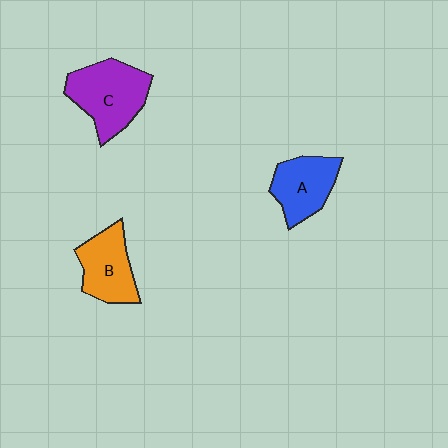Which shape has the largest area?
Shape C (purple).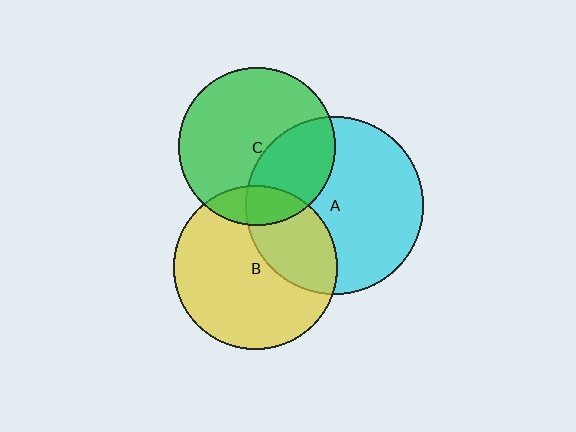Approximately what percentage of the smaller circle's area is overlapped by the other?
Approximately 15%.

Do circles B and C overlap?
Yes.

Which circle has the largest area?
Circle A (cyan).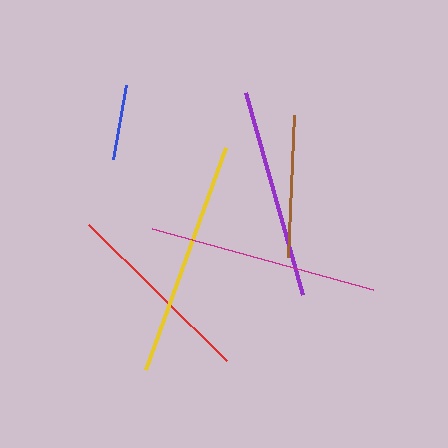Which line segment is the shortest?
The blue line is the shortest at approximately 76 pixels.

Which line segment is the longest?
The yellow line is the longest at approximately 236 pixels.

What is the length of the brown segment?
The brown segment is approximately 143 pixels long.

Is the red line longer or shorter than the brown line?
The red line is longer than the brown line.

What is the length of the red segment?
The red segment is approximately 194 pixels long.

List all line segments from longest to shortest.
From longest to shortest: yellow, magenta, purple, red, brown, blue.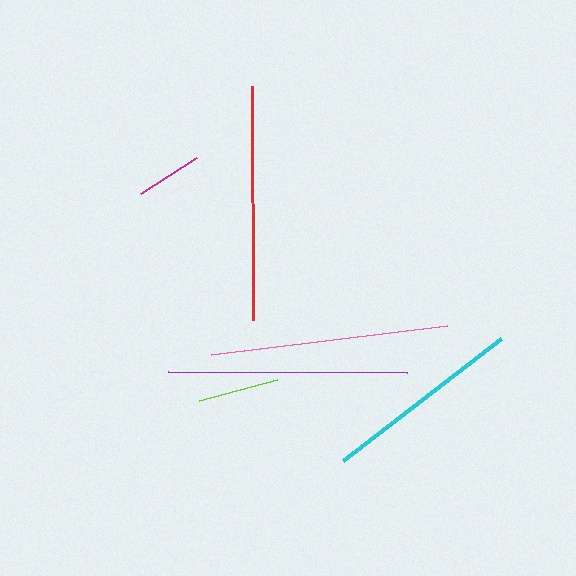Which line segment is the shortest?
The magenta line is the shortest at approximately 67 pixels.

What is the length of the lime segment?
The lime segment is approximately 81 pixels long.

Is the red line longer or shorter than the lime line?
The red line is longer than the lime line.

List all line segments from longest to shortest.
From longest to shortest: purple, pink, red, cyan, lime, magenta.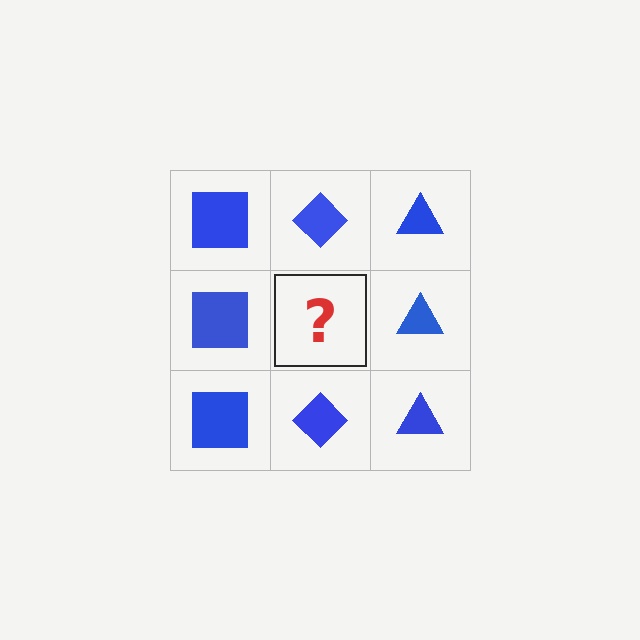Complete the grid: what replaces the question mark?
The question mark should be replaced with a blue diamond.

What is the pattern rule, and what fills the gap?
The rule is that each column has a consistent shape. The gap should be filled with a blue diamond.